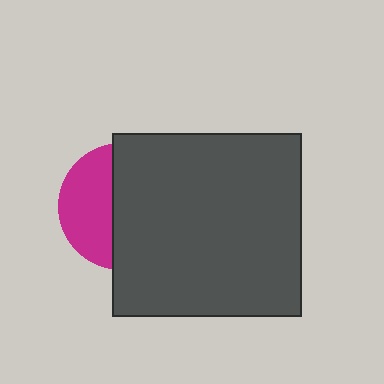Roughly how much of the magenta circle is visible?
A small part of it is visible (roughly 40%).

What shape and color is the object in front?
The object in front is a dark gray rectangle.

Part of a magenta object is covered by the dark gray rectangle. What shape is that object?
It is a circle.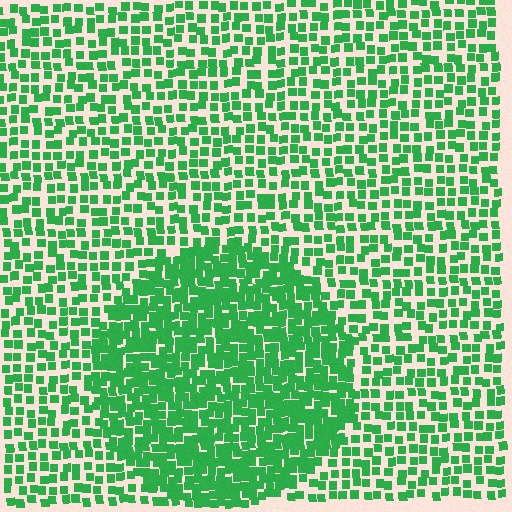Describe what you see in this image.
The image contains small green elements arranged at two different densities. A circle-shaped region is visible where the elements are more densely packed than the surrounding area.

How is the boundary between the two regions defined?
The boundary is defined by a change in element density (approximately 1.9x ratio). All elements are the same color, size, and shape.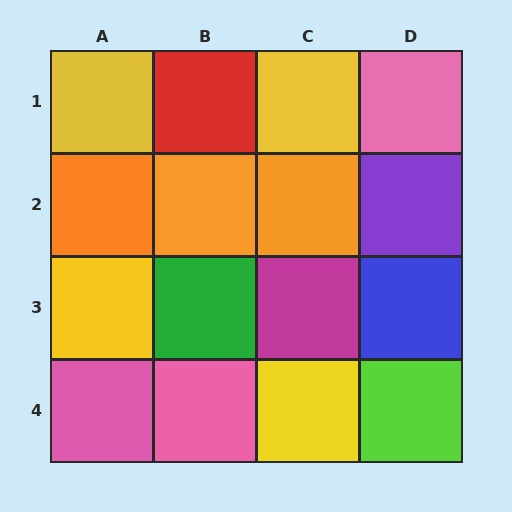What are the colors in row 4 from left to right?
Pink, pink, yellow, lime.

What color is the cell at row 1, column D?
Pink.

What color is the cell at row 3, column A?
Yellow.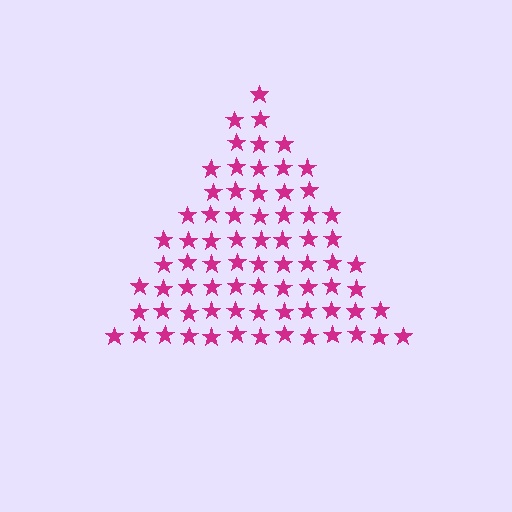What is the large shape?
The large shape is a triangle.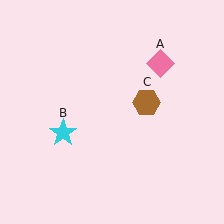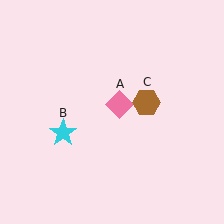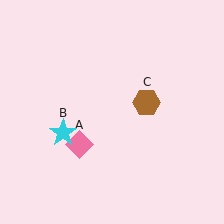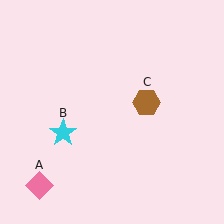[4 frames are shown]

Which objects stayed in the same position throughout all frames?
Cyan star (object B) and brown hexagon (object C) remained stationary.